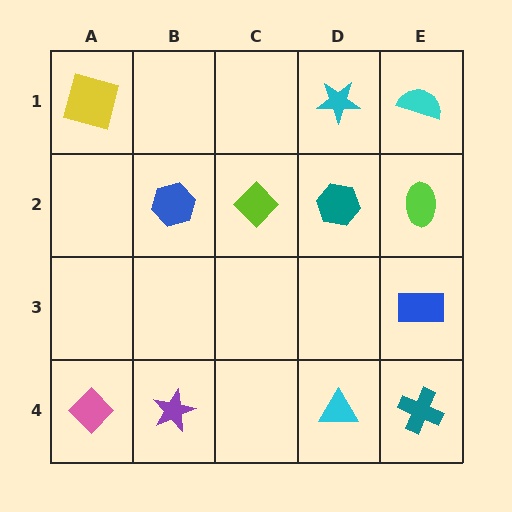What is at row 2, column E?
A lime ellipse.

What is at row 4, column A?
A pink diamond.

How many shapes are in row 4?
4 shapes.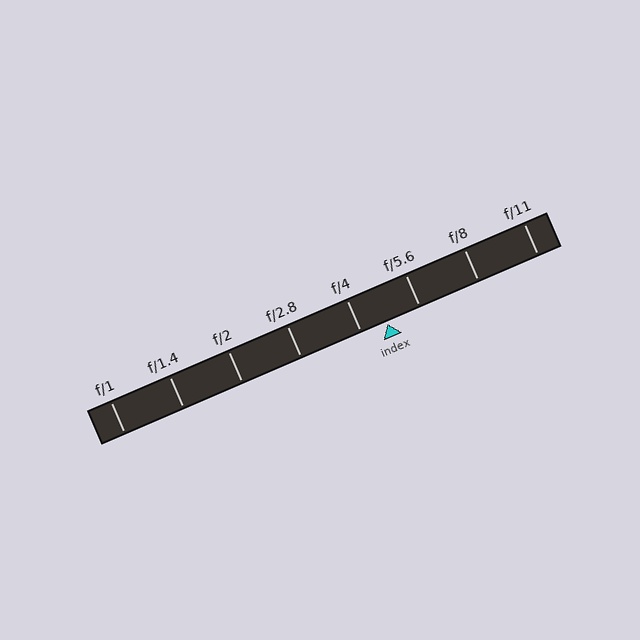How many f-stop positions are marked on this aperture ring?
There are 8 f-stop positions marked.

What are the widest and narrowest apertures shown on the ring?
The widest aperture shown is f/1 and the narrowest is f/11.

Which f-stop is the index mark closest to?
The index mark is closest to f/4.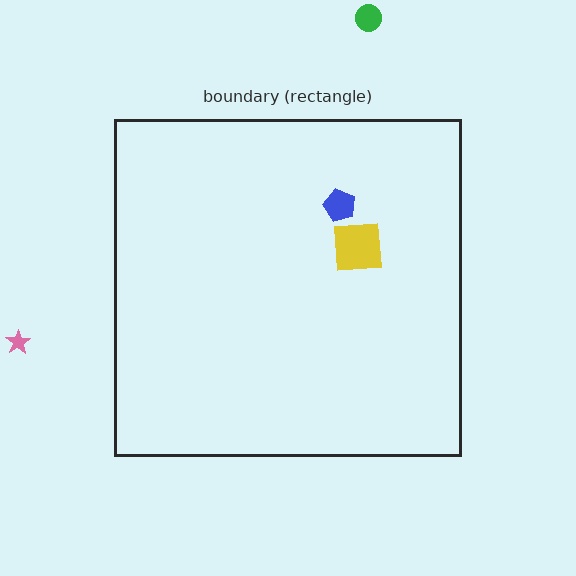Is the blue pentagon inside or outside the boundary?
Inside.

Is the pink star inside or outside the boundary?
Outside.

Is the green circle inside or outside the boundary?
Outside.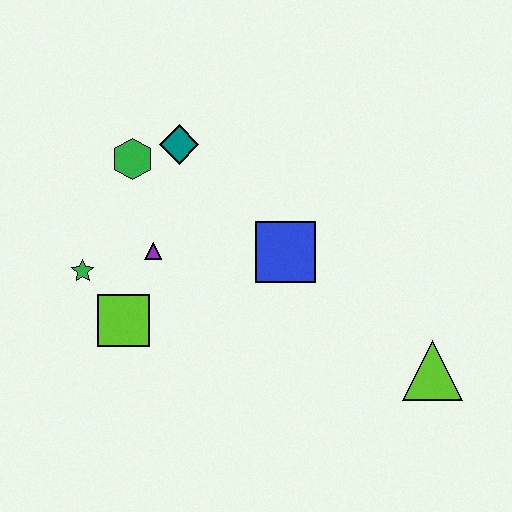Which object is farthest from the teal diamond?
The lime triangle is farthest from the teal diamond.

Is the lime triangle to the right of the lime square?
Yes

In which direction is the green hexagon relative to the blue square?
The green hexagon is to the left of the blue square.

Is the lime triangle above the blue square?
No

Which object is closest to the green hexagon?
The teal diamond is closest to the green hexagon.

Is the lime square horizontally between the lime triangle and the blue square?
No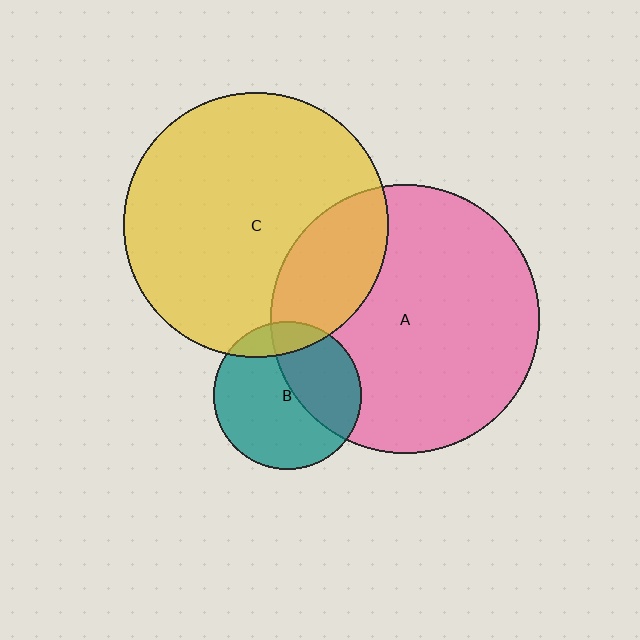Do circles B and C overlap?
Yes.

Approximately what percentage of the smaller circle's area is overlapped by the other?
Approximately 15%.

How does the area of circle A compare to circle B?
Approximately 3.3 times.